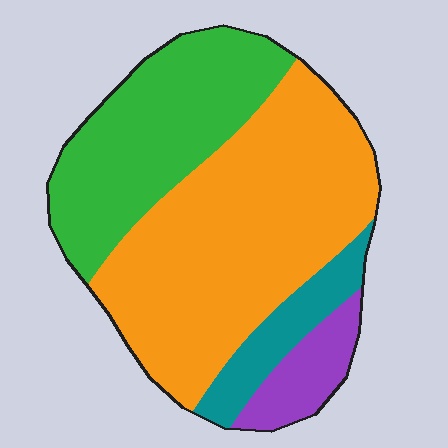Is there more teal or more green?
Green.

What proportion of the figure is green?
Green covers about 30% of the figure.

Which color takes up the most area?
Orange, at roughly 50%.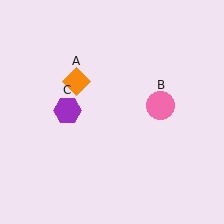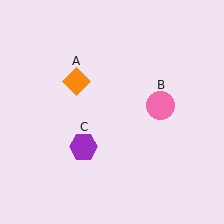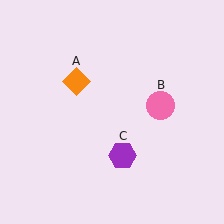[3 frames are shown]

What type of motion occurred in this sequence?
The purple hexagon (object C) rotated counterclockwise around the center of the scene.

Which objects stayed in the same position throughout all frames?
Orange diamond (object A) and pink circle (object B) remained stationary.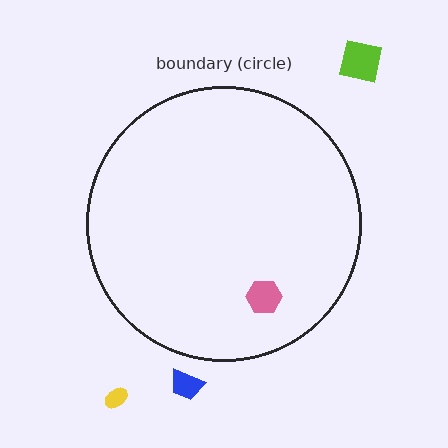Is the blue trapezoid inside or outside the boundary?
Outside.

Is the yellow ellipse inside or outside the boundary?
Outside.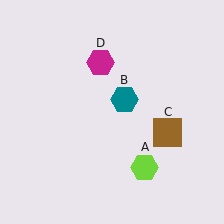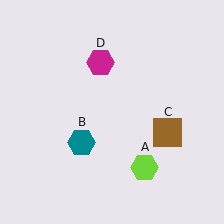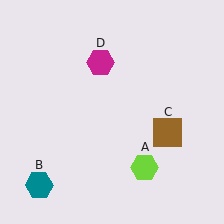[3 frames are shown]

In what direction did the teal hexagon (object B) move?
The teal hexagon (object B) moved down and to the left.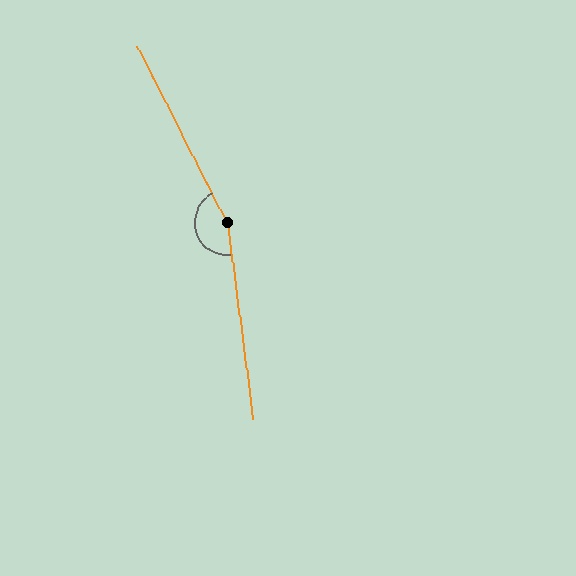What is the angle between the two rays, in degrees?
Approximately 161 degrees.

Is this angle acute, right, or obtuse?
It is obtuse.